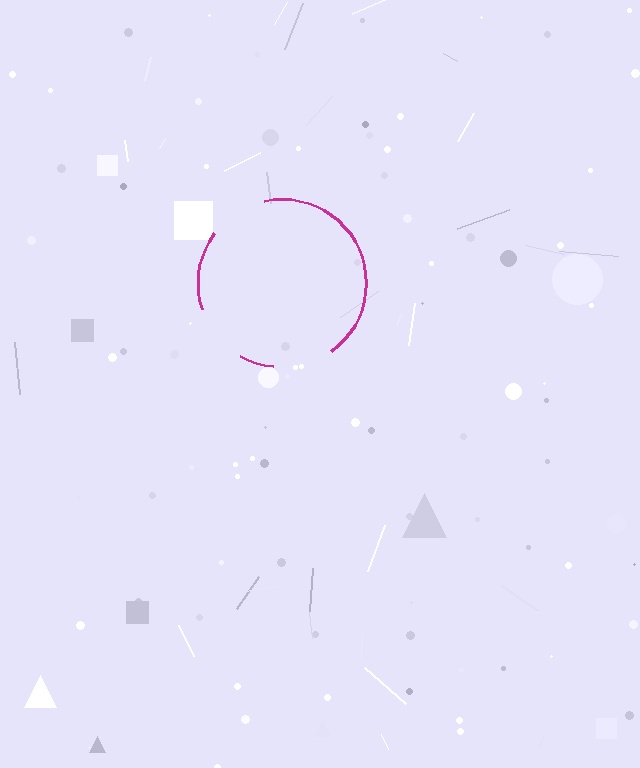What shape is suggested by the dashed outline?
The dashed outline suggests a circle.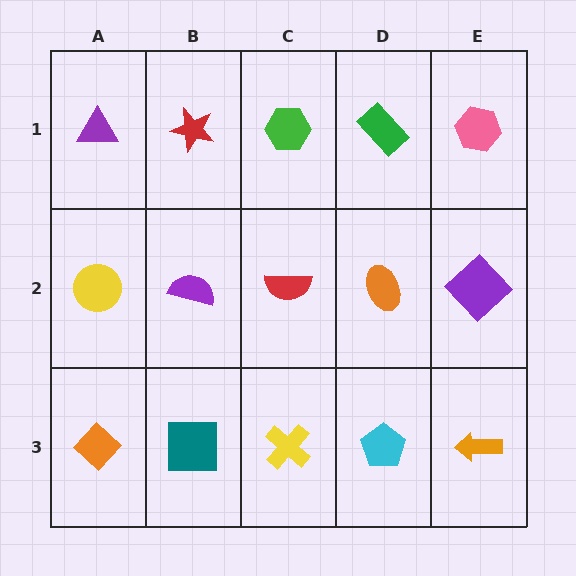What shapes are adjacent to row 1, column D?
An orange ellipse (row 2, column D), a green hexagon (row 1, column C), a pink hexagon (row 1, column E).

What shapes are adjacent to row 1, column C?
A red semicircle (row 2, column C), a red star (row 1, column B), a green rectangle (row 1, column D).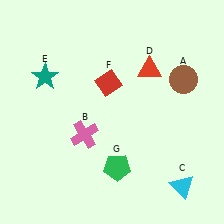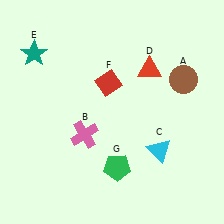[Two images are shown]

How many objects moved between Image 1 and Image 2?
2 objects moved between the two images.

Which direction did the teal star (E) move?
The teal star (E) moved up.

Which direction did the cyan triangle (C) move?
The cyan triangle (C) moved up.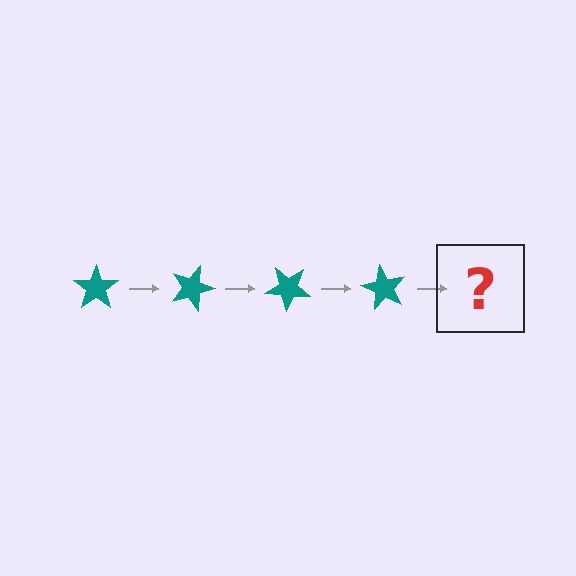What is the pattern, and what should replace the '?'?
The pattern is that the star rotates 20 degrees each step. The '?' should be a teal star rotated 80 degrees.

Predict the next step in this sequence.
The next step is a teal star rotated 80 degrees.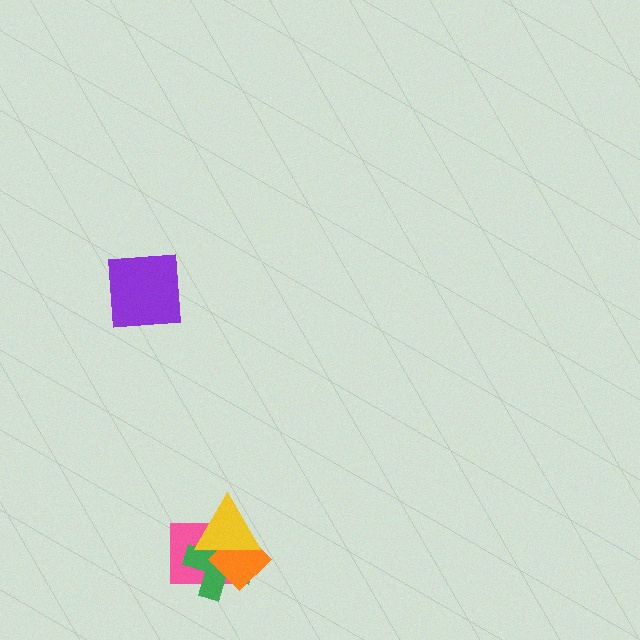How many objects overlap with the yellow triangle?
3 objects overlap with the yellow triangle.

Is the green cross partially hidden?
Yes, it is partially covered by another shape.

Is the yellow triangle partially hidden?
No, no other shape covers it.